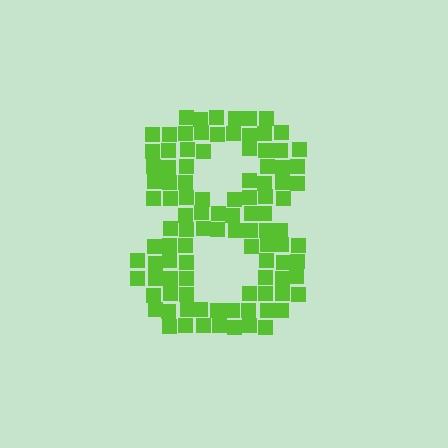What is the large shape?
The large shape is the digit 8.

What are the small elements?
The small elements are squares.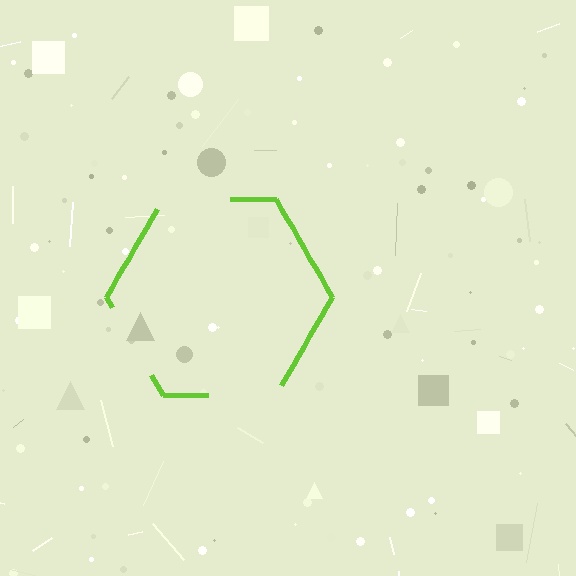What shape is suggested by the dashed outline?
The dashed outline suggests a hexagon.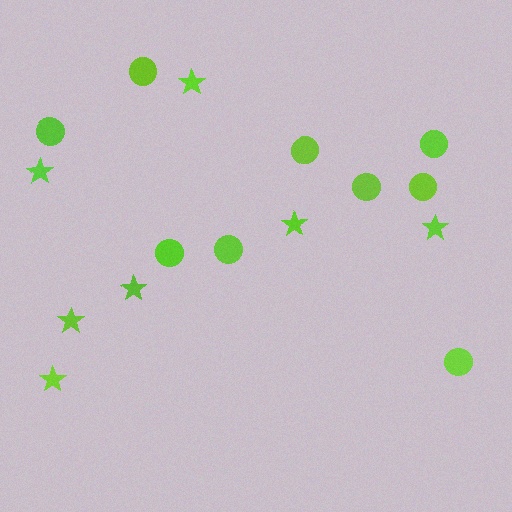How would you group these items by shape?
There are 2 groups: one group of circles (9) and one group of stars (7).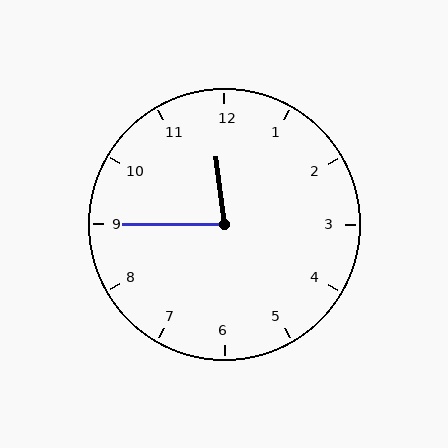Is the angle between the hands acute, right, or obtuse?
It is acute.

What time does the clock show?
11:45.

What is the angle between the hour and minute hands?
Approximately 82 degrees.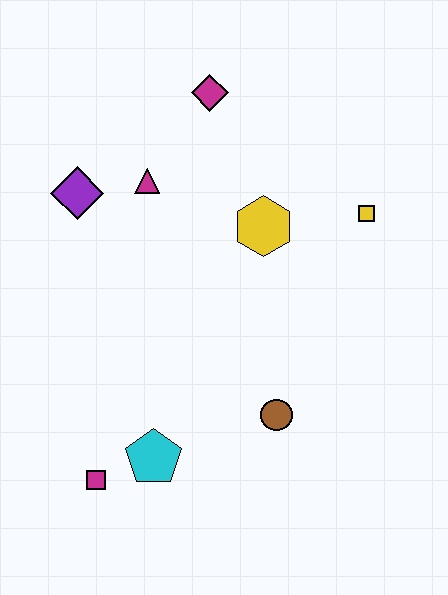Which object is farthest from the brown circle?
The magenta diamond is farthest from the brown circle.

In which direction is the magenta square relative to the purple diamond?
The magenta square is below the purple diamond.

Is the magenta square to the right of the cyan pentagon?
No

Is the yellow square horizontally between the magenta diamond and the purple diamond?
No